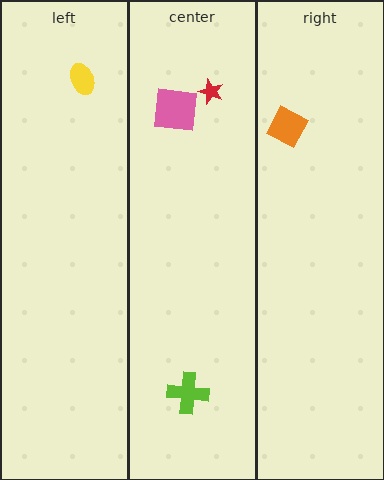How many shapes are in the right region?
1.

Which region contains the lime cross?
The center region.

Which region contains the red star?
The center region.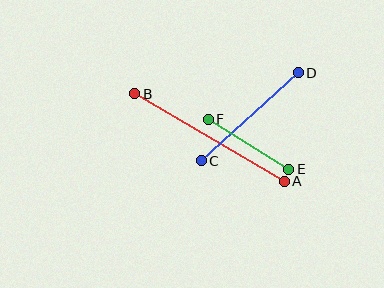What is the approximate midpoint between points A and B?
The midpoint is at approximately (209, 138) pixels.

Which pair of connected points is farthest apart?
Points A and B are farthest apart.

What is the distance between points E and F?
The distance is approximately 95 pixels.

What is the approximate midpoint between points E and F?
The midpoint is at approximately (249, 144) pixels.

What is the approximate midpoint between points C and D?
The midpoint is at approximately (250, 117) pixels.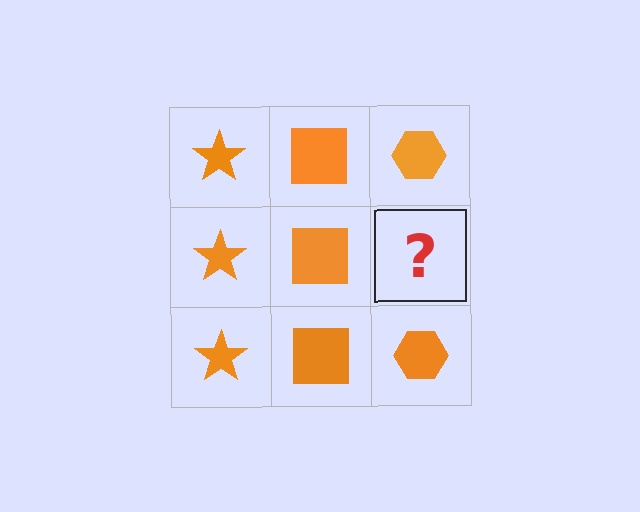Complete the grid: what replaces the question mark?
The question mark should be replaced with an orange hexagon.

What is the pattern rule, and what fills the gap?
The rule is that each column has a consistent shape. The gap should be filled with an orange hexagon.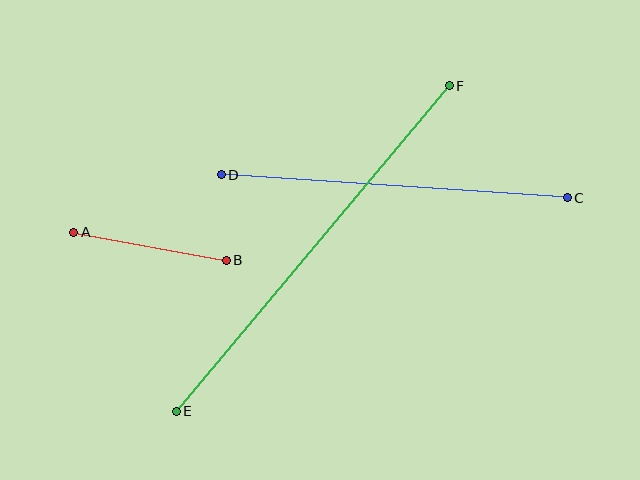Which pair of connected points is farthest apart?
Points E and F are farthest apart.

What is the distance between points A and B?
The distance is approximately 155 pixels.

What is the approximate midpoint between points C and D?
The midpoint is at approximately (394, 186) pixels.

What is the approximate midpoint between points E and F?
The midpoint is at approximately (313, 249) pixels.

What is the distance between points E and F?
The distance is approximately 425 pixels.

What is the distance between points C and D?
The distance is approximately 347 pixels.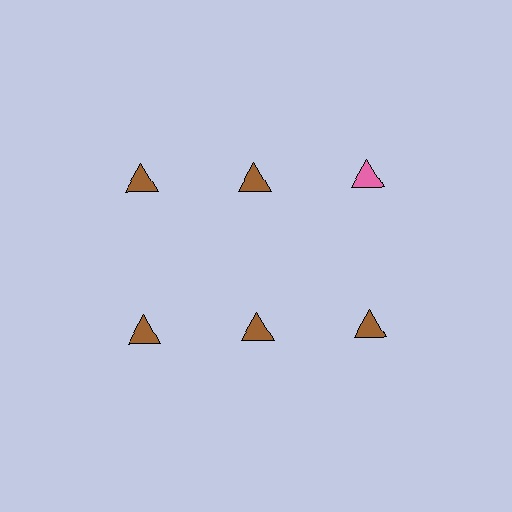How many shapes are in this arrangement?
There are 6 shapes arranged in a grid pattern.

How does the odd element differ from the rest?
It has a different color: pink instead of brown.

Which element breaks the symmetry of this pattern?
The pink triangle in the top row, center column breaks the symmetry. All other shapes are brown triangles.